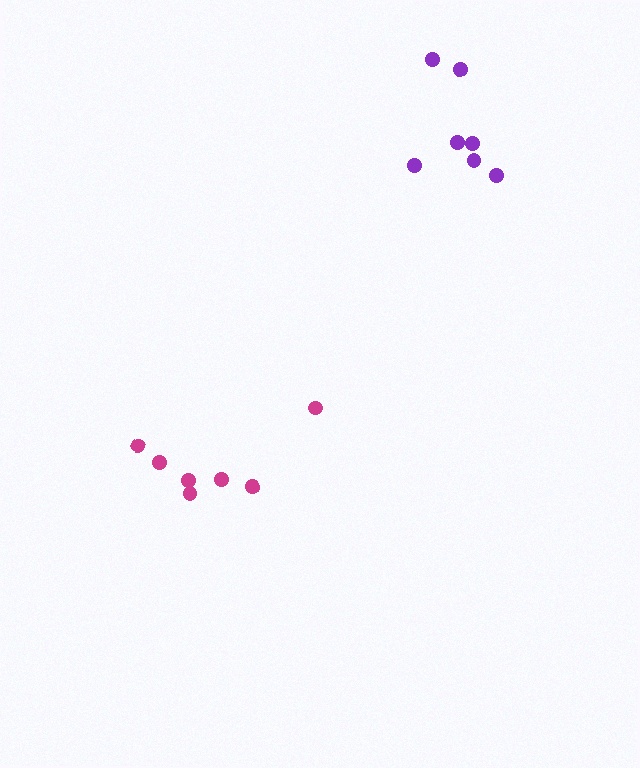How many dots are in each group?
Group 1: 7 dots, Group 2: 7 dots (14 total).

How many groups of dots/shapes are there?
There are 2 groups.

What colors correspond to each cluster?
The clusters are colored: magenta, purple.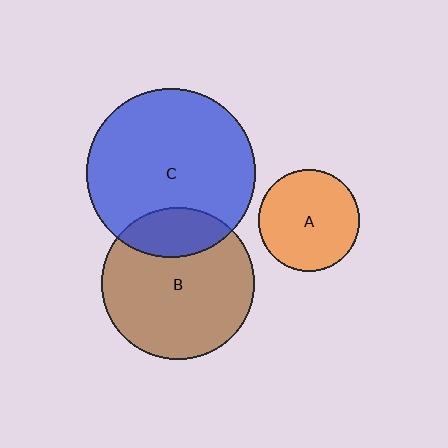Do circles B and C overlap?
Yes.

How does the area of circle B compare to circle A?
Approximately 2.3 times.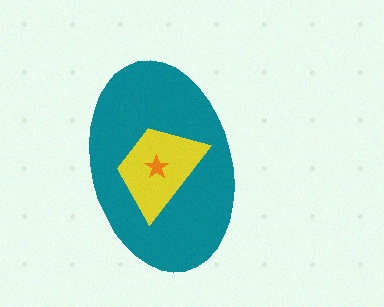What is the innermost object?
The orange star.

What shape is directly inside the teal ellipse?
The yellow trapezoid.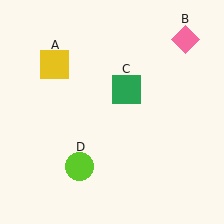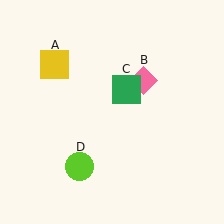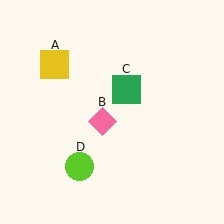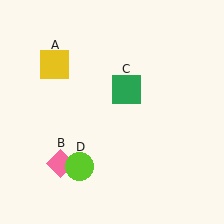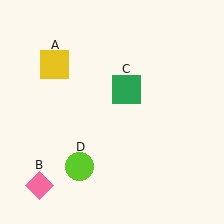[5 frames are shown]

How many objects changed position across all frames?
1 object changed position: pink diamond (object B).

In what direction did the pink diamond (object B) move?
The pink diamond (object B) moved down and to the left.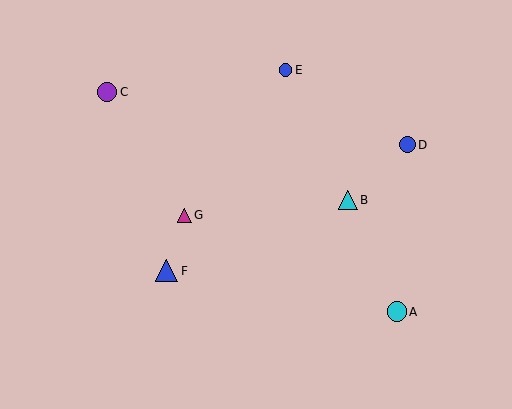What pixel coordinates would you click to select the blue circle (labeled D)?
Click at (407, 145) to select the blue circle D.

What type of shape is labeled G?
Shape G is a magenta triangle.